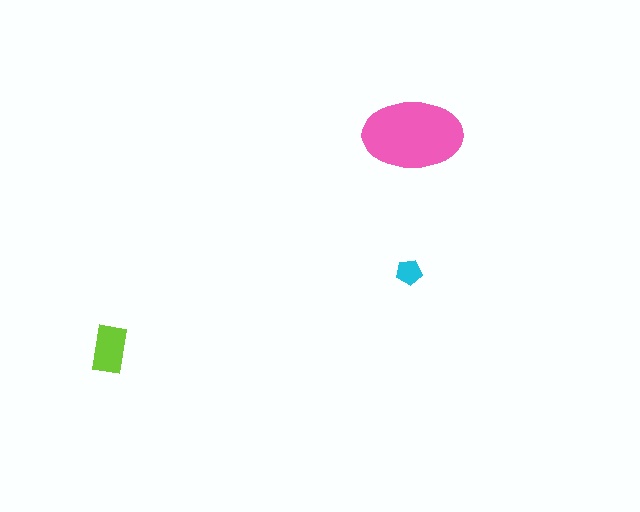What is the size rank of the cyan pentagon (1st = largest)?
3rd.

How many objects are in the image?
There are 3 objects in the image.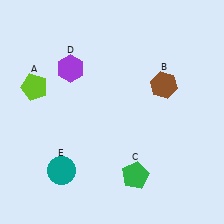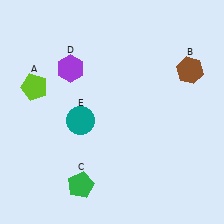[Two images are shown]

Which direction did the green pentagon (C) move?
The green pentagon (C) moved left.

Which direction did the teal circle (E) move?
The teal circle (E) moved up.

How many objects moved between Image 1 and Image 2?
3 objects moved between the two images.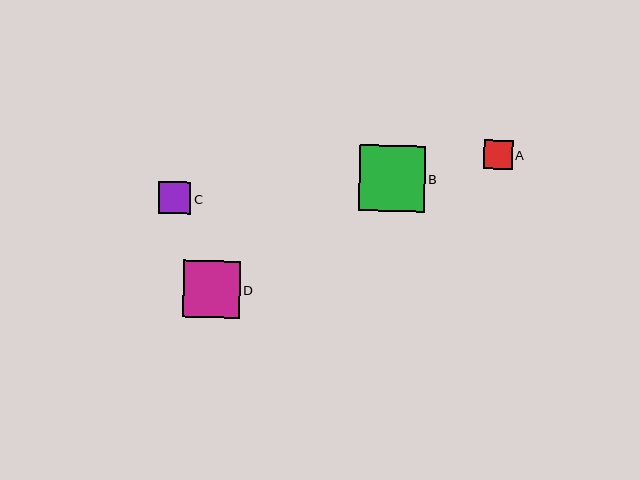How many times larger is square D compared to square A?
Square D is approximately 2.0 times the size of square A.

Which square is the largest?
Square B is the largest with a size of approximately 66 pixels.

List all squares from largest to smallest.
From largest to smallest: B, D, C, A.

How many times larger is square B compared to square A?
Square B is approximately 2.3 times the size of square A.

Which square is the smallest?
Square A is the smallest with a size of approximately 29 pixels.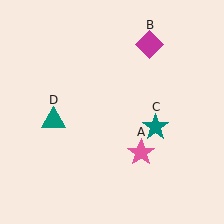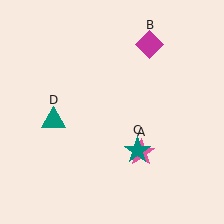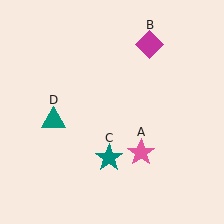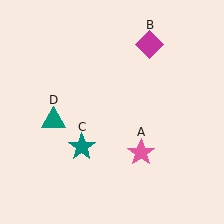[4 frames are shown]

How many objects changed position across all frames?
1 object changed position: teal star (object C).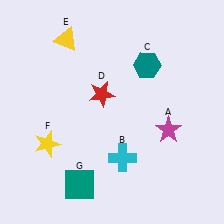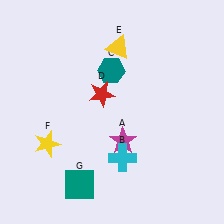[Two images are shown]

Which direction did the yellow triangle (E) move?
The yellow triangle (E) moved right.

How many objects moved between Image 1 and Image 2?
3 objects moved between the two images.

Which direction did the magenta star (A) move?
The magenta star (A) moved left.